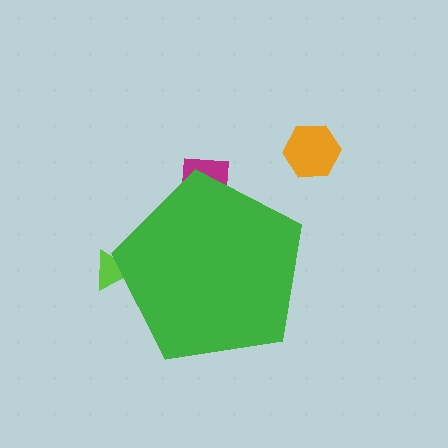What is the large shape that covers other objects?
A green pentagon.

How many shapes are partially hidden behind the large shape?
2 shapes are partially hidden.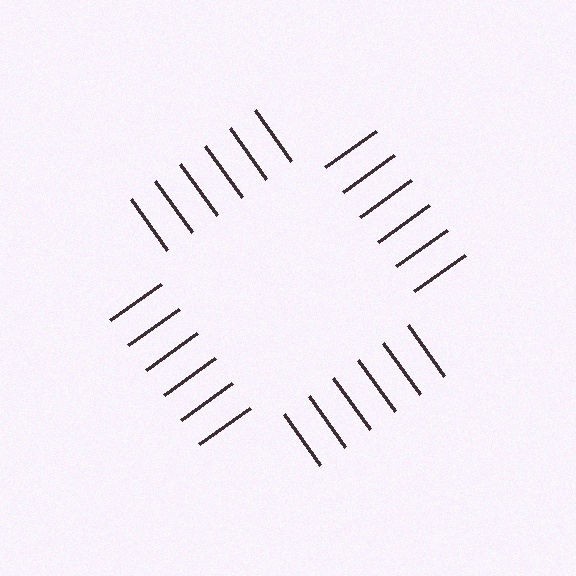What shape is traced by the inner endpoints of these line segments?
An illusory square — the line segments terminate on its edges but no continuous stroke is drawn.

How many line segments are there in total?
24 — 6 along each of the 4 edges.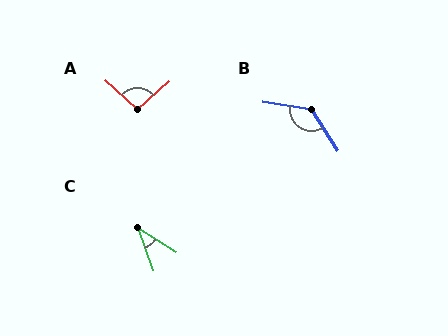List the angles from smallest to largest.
C (39°), A (97°), B (131°).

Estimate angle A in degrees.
Approximately 97 degrees.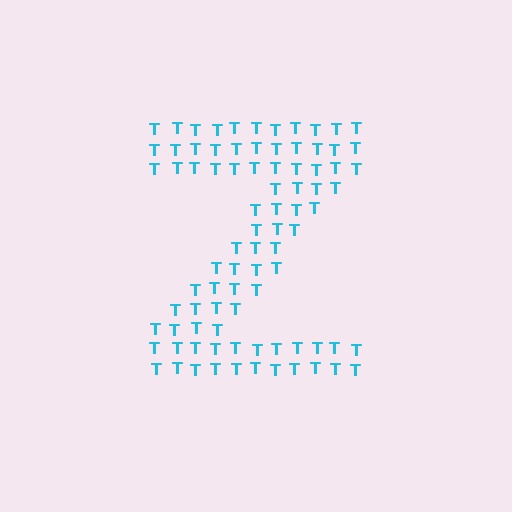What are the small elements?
The small elements are letter T's.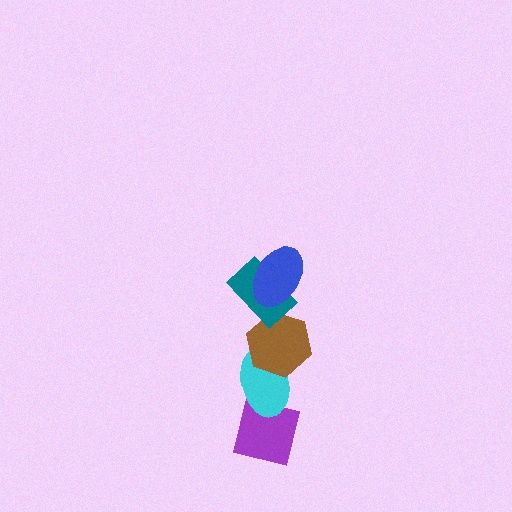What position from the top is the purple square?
The purple square is 5th from the top.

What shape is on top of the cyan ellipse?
The brown hexagon is on top of the cyan ellipse.